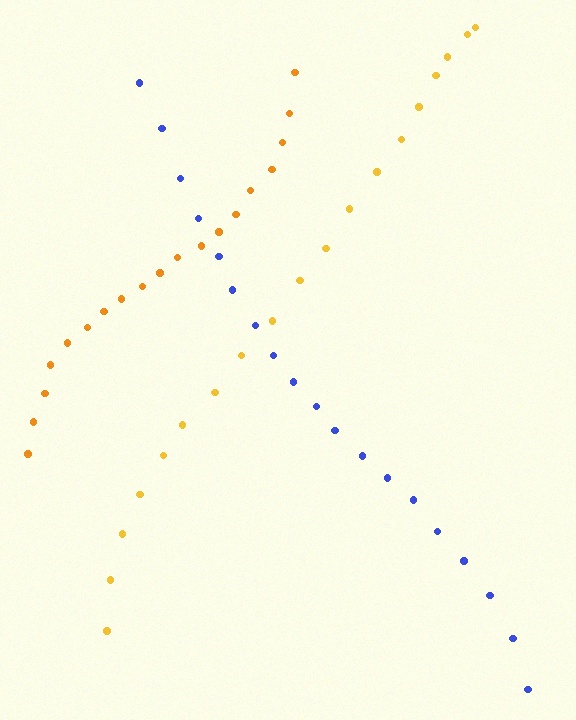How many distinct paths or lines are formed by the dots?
There are 3 distinct paths.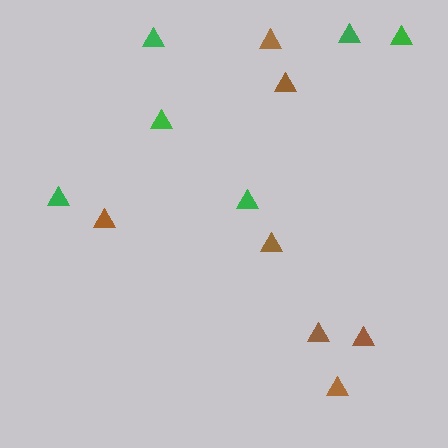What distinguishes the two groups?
There are 2 groups: one group of brown triangles (7) and one group of green triangles (6).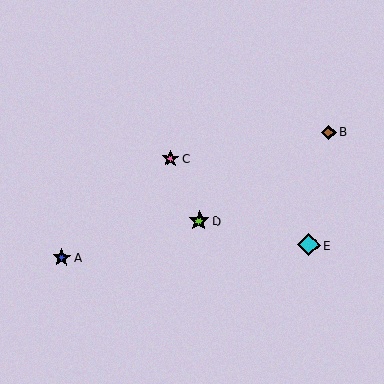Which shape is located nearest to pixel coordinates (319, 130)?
The brown diamond (labeled B) at (329, 132) is nearest to that location.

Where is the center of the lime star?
The center of the lime star is at (199, 221).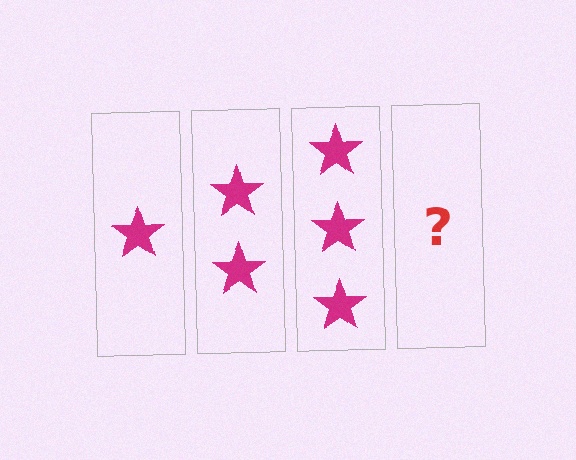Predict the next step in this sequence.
The next step is 4 stars.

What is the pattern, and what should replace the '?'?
The pattern is that each step adds one more star. The '?' should be 4 stars.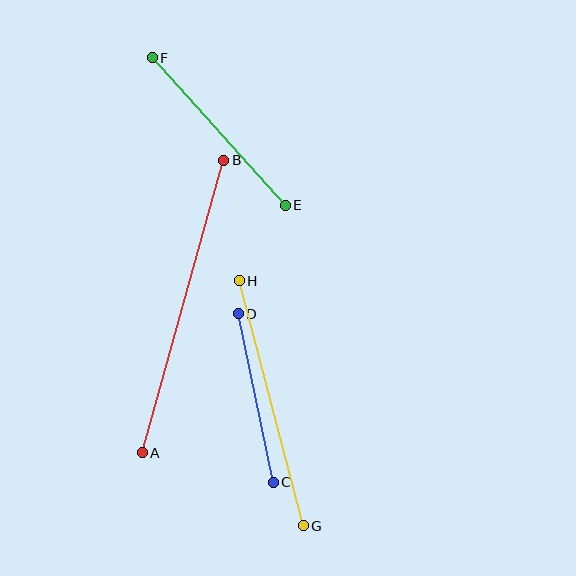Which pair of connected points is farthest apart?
Points A and B are farthest apart.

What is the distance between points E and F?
The distance is approximately 199 pixels.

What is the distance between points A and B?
The distance is approximately 303 pixels.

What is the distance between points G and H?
The distance is approximately 253 pixels.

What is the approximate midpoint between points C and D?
The midpoint is at approximately (256, 398) pixels.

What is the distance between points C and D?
The distance is approximately 172 pixels.